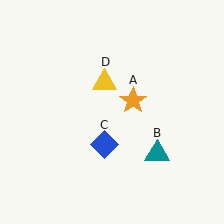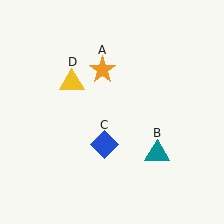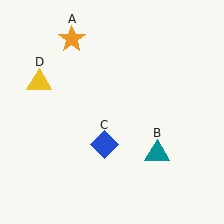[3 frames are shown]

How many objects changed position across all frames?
2 objects changed position: orange star (object A), yellow triangle (object D).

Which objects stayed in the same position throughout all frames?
Teal triangle (object B) and blue diamond (object C) remained stationary.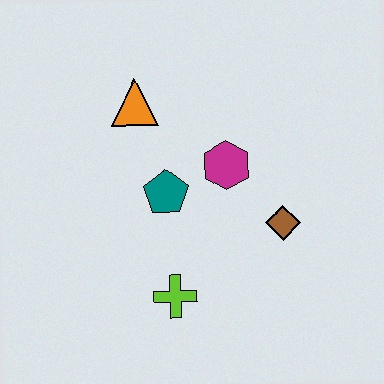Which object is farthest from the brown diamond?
The orange triangle is farthest from the brown diamond.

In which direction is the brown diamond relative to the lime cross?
The brown diamond is to the right of the lime cross.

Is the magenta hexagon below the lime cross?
No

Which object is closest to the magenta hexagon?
The teal pentagon is closest to the magenta hexagon.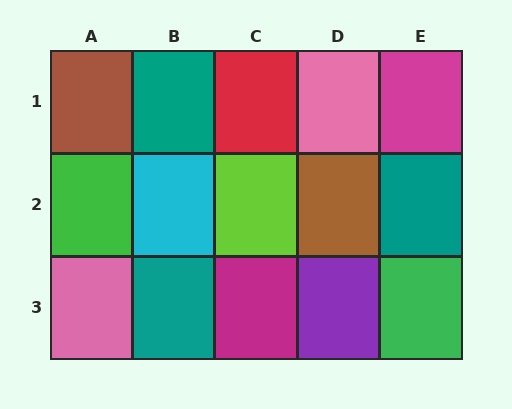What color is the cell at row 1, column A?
Brown.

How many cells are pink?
2 cells are pink.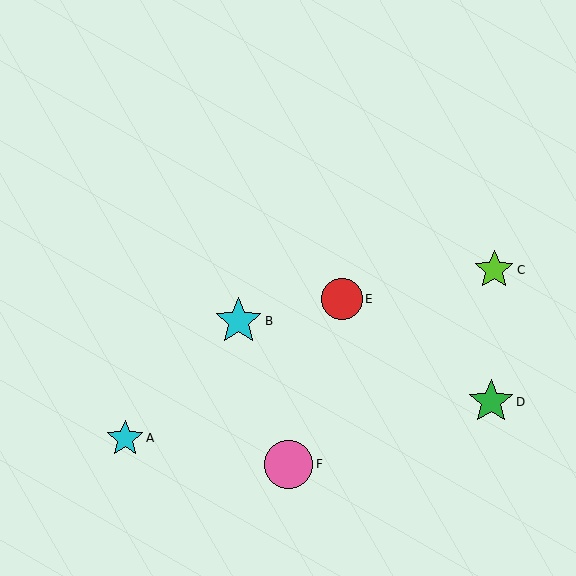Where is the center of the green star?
The center of the green star is at (491, 402).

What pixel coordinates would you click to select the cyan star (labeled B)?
Click at (238, 321) to select the cyan star B.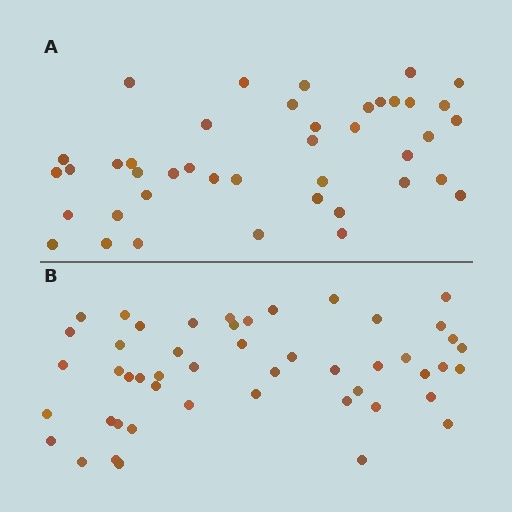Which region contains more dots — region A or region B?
Region B (the bottom region) has more dots.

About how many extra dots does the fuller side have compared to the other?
Region B has roughly 8 or so more dots than region A.